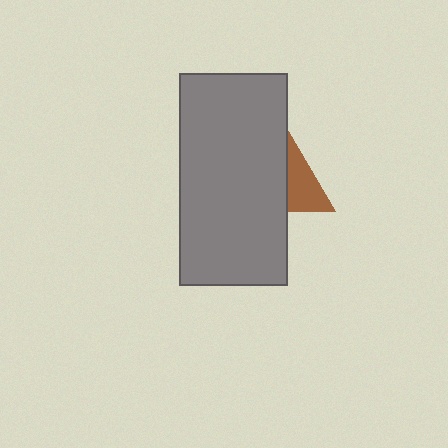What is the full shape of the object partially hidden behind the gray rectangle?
The partially hidden object is a brown triangle.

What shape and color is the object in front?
The object in front is a gray rectangle.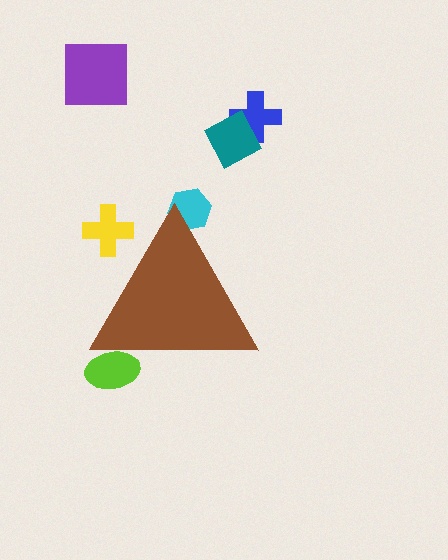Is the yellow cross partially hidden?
Yes, the yellow cross is partially hidden behind the brown triangle.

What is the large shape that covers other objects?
A brown triangle.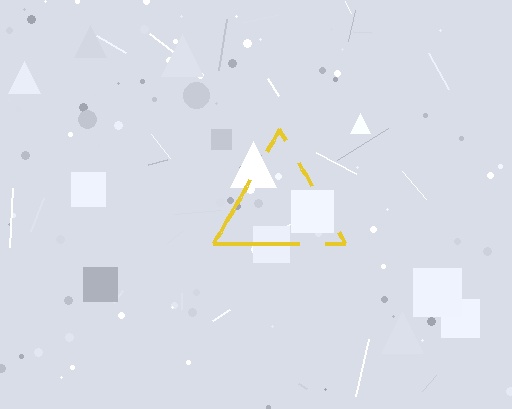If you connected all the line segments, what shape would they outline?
They would outline a triangle.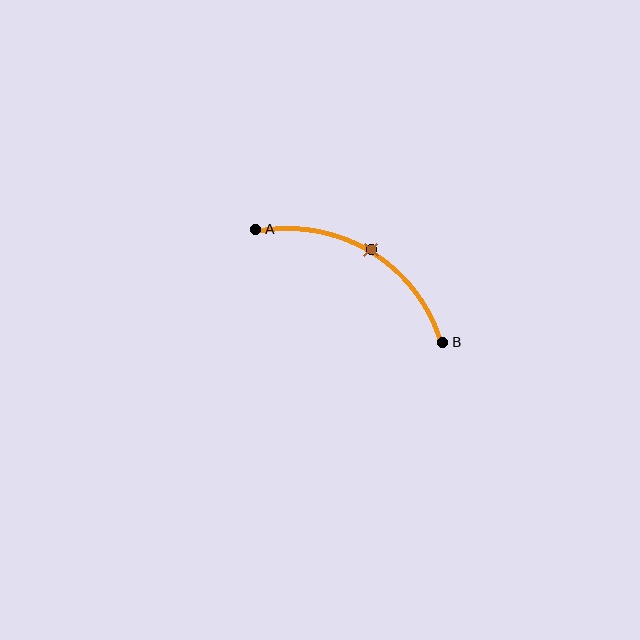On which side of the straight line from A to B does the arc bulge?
The arc bulges above the straight line connecting A and B.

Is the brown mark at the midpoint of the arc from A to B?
Yes. The brown mark lies on the arc at equal arc-length from both A and B — it is the arc midpoint.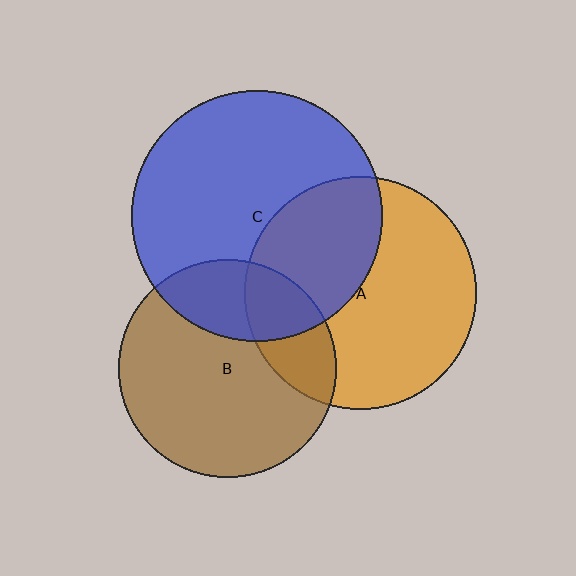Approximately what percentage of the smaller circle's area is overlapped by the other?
Approximately 20%.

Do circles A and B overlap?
Yes.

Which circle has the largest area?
Circle C (blue).